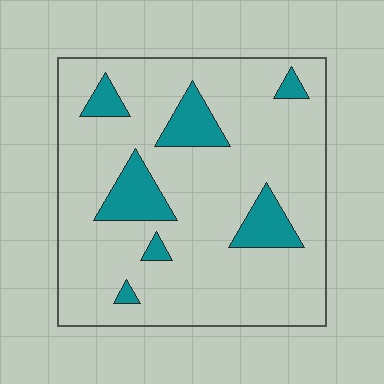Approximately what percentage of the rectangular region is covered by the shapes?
Approximately 15%.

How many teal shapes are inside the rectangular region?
7.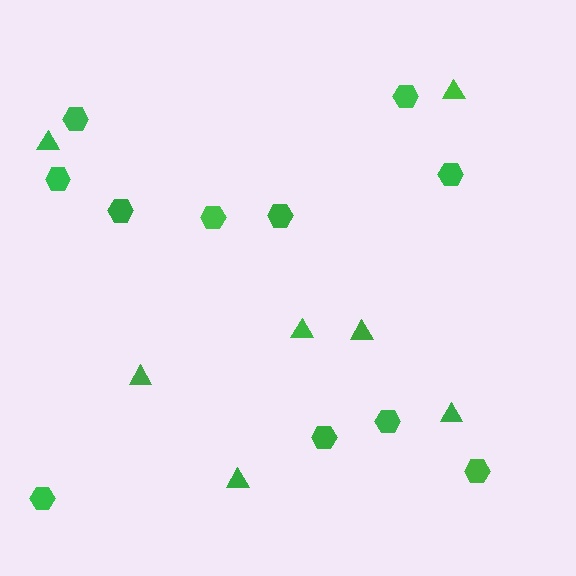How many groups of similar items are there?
There are 2 groups: one group of hexagons (11) and one group of triangles (7).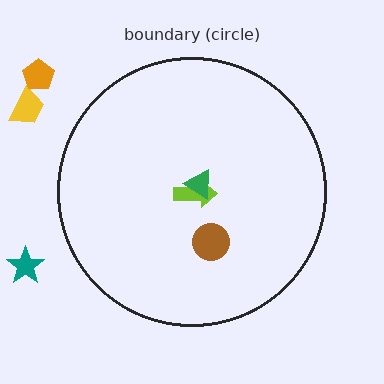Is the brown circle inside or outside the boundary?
Inside.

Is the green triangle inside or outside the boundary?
Inside.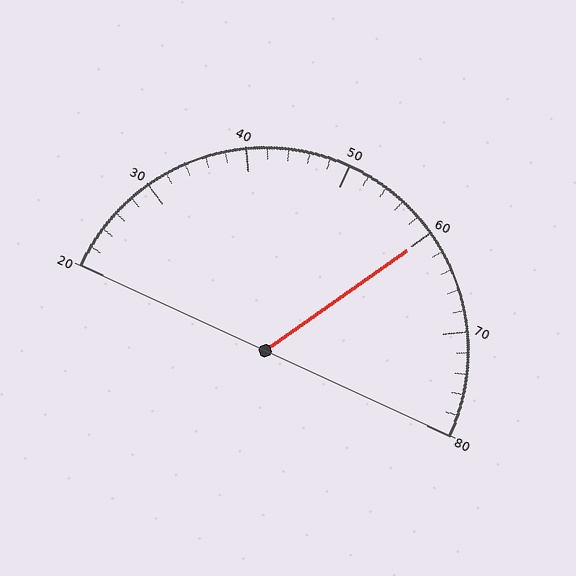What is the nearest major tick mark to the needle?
The nearest major tick mark is 60.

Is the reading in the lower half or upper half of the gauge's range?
The reading is in the upper half of the range (20 to 80).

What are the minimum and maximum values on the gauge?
The gauge ranges from 20 to 80.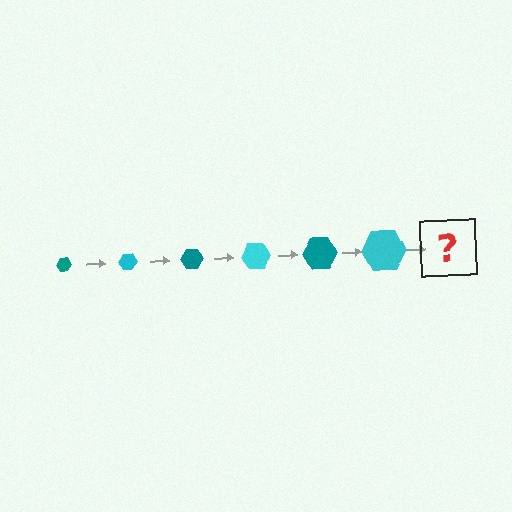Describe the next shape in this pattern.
It should be a teal hexagon, larger than the previous one.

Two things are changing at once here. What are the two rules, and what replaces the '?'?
The two rules are that the hexagon grows larger each step and the color cycles through teal and cyan. The '?' should be a teal hexagon, larger than the previous one.